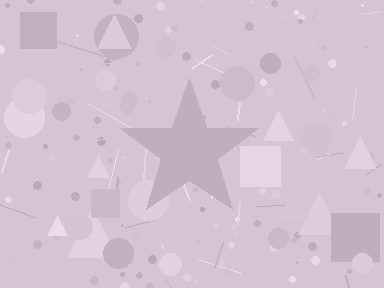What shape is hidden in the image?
A star is hidden in the image.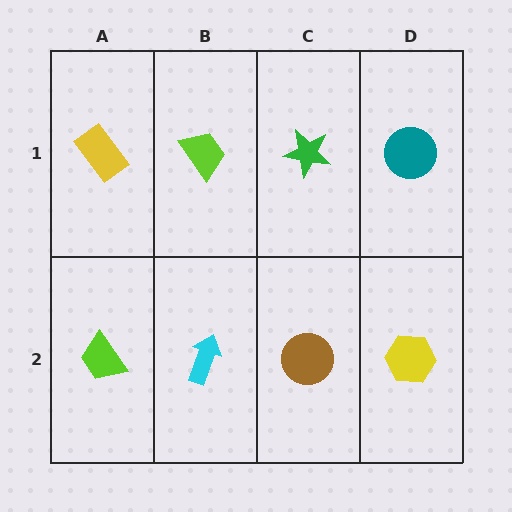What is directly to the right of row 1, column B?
A green star.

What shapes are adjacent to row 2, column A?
A yellow rectangle (row 1, column A), a cyan arrow (row 2, column B).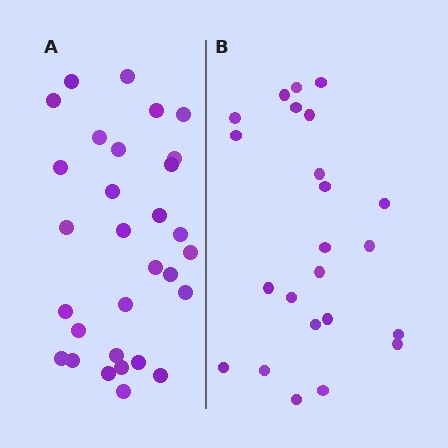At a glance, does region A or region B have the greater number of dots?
Region A (the left region) has more dots.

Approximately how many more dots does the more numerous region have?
Region A has roughly 8 or so more dots than region B.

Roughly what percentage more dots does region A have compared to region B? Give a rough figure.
About 30% more.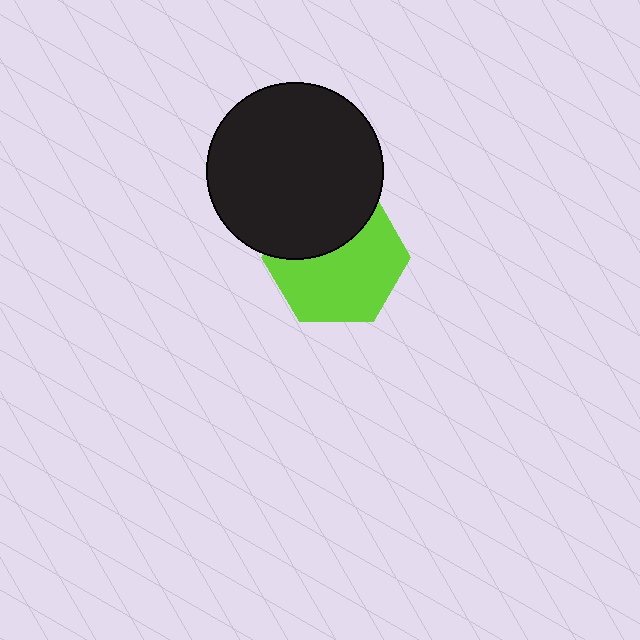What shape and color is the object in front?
The object in front is a black circle.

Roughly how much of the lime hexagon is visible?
About half of it is visible (roughly 63%).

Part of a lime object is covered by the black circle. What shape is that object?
It is a hexagon.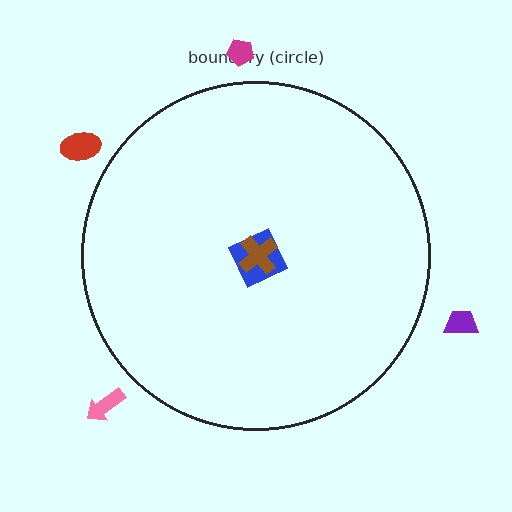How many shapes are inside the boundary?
2 inside, 4 outside.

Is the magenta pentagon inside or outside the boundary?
Outside.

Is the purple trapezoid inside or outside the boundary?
Outside.